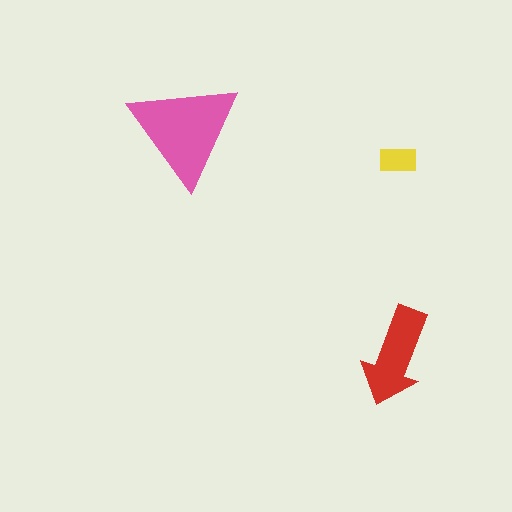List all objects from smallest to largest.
The yellow rectangle, the red arrow, the pink triangle.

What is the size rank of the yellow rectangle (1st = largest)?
3rd.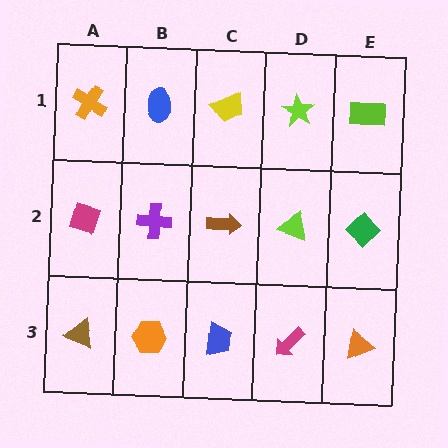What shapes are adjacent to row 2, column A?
An orange cross (row 1, column A), a brown triangle (row 3, column A), a purple cross (row 2, column B).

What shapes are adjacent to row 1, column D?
A lime triangle (row 2, column D), a yellow trapezoid (row 1, column C), a lime rectangle (row 1, column E).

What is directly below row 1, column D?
A lime triangle.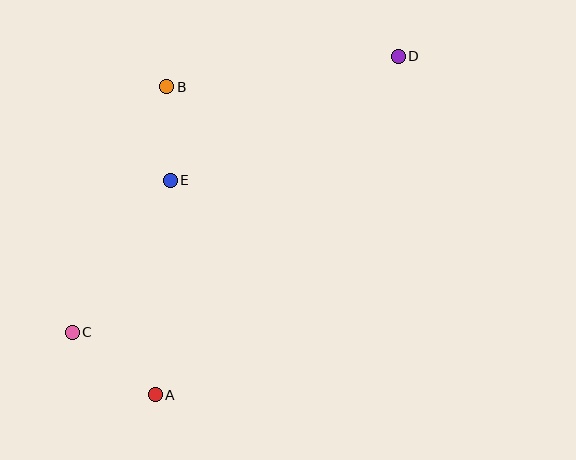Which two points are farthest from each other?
Points C and D are farthest from each other.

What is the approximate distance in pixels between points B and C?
The distance between B and C is approximately 263 pixels.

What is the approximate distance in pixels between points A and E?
The distance between A and E is approximately 215 pixels.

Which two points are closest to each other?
Points B and E are closest to each other.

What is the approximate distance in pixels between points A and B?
The distance between A and B is approximately 308 pixels.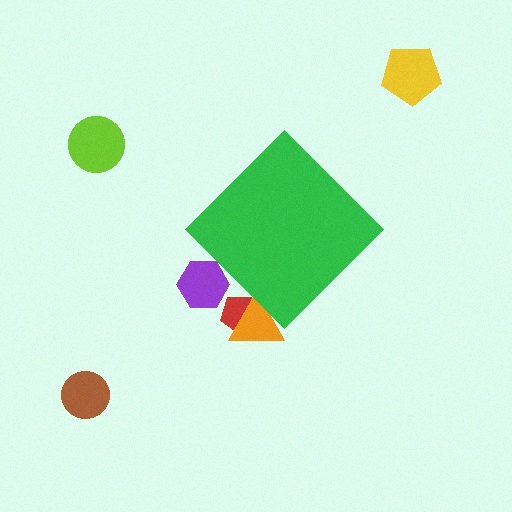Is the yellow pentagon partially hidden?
No, the yellow pentagon is fully visible.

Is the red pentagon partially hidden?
Yes, the red pentagon is partially hidden behind the green diamond.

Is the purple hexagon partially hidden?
Yes, the purple hexagon is partially hidden behind the green diamond.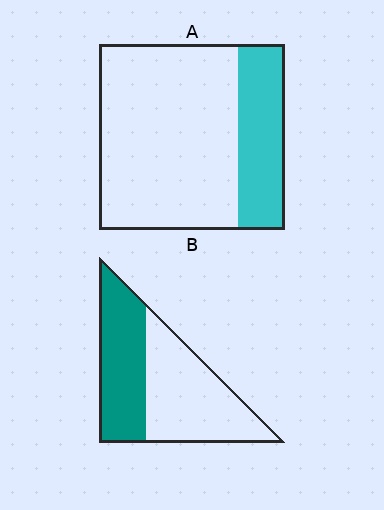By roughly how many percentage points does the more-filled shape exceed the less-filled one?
By roughly 20 percentage points (B over A).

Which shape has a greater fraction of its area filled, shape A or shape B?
Shape B.